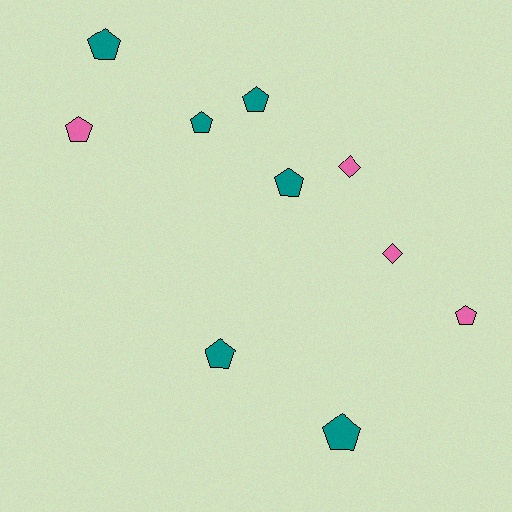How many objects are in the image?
There are 10 objects.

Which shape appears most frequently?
Pentagon, with 8 objects.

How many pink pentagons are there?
There are 2 pink pentagons.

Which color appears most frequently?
Teal, with 6 objects.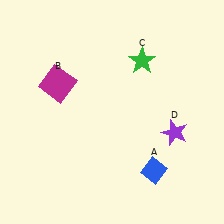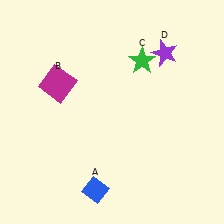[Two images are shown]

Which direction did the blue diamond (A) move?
The blue diamond (A) moved left.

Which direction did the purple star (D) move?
The purple star (D) moved up.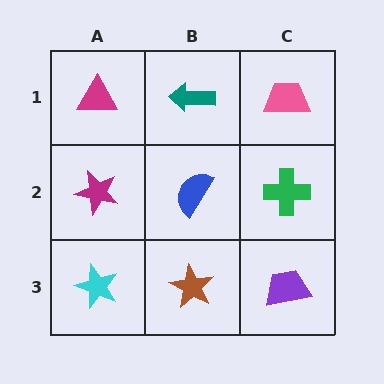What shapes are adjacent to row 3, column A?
A magenta star (row 2, column A), a brown star (row 3, column B).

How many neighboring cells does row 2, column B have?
4.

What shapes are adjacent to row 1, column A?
A magenta star (row 2, column A), a teal arrow (row 1, column B).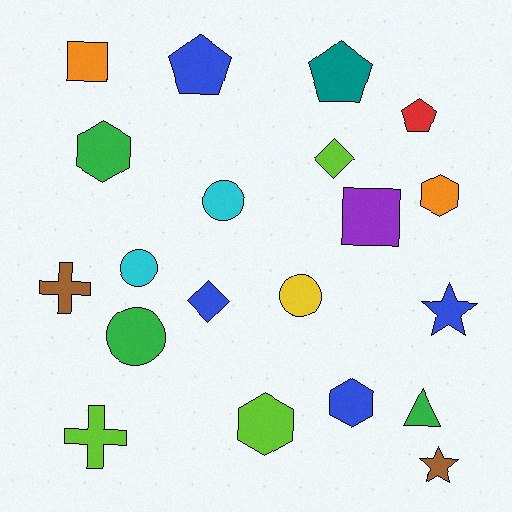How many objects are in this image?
There are 20 objects.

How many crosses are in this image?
There are 2 crosses.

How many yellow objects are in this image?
There is 1 yellow object.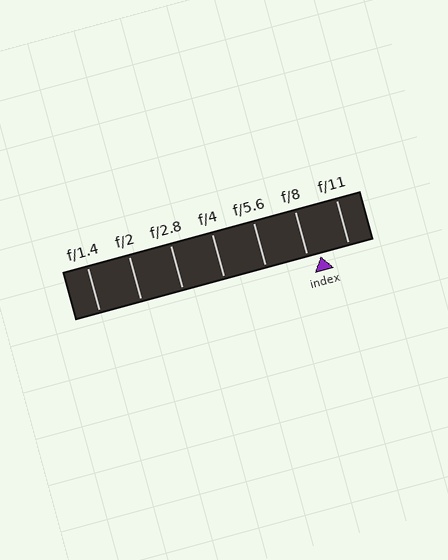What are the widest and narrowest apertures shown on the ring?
The widest aperture shown is f/1.4 and the narrowest is f/11.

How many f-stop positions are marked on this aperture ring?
There are 7 f-stop positions marked.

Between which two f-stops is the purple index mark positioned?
The index mark is between f/8 and f/11.